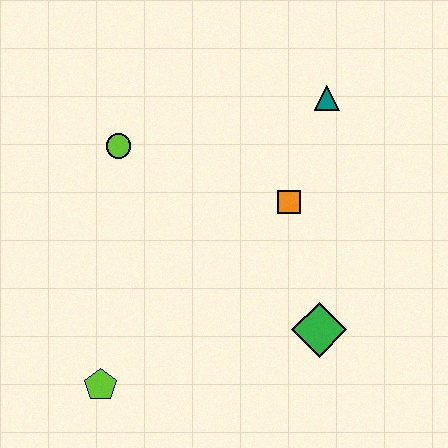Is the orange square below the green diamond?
No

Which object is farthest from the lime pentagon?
The teal triangle is farthest from the lime pentagon.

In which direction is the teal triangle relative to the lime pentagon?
The teal triangle is above the lime pentagon.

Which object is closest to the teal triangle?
The orange square is closest to the teal triangle.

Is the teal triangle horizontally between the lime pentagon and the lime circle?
No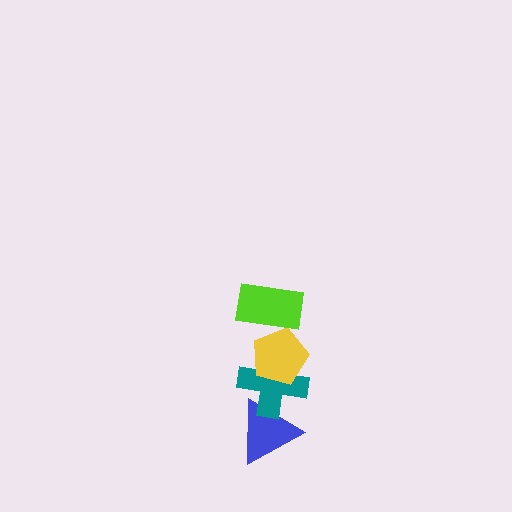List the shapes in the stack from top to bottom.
From top to bottom: the lime rectangle, the yellow pentagon, the teal cross, the blue triangle.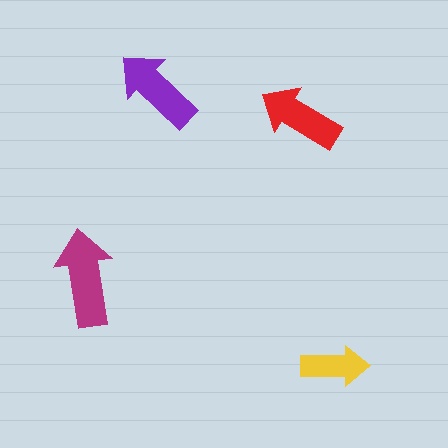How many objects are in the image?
There are 4 objects in the image.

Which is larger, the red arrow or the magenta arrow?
The magenta one.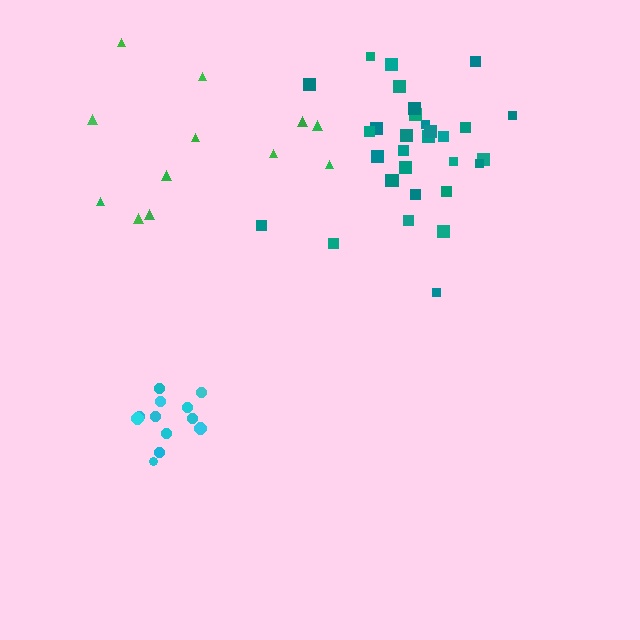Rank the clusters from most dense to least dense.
cyan, teal, green.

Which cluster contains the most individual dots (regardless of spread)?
Teal (31).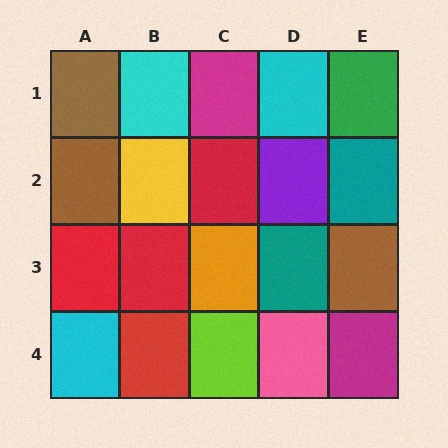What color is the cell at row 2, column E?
Teal.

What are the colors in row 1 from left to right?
Brown, cyan, magenta, cyan, green.